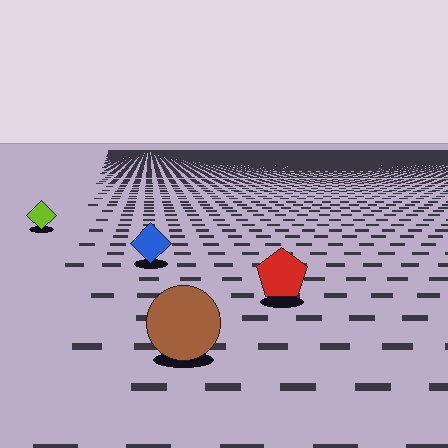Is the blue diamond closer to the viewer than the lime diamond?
Yes. The blue diamond is closer — you can tell from the texture gradient: the ground texture is coarser near it.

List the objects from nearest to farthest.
From nearest to farthest: the brown circle, the red pentagon, the blue diamond, the lime diamond.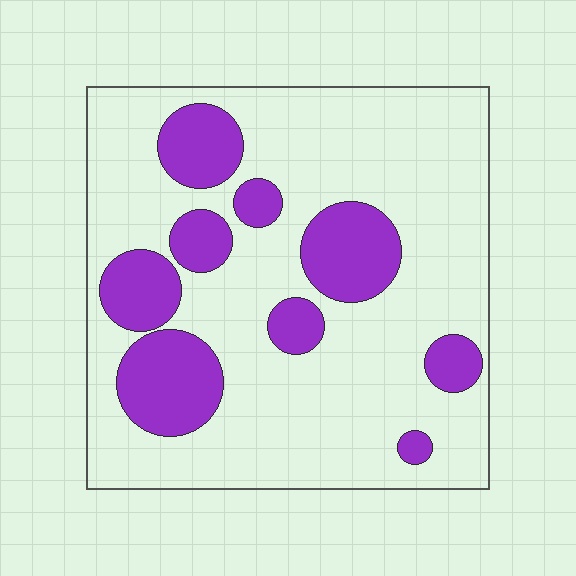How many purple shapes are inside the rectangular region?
9.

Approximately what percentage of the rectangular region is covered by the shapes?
Approximately 25%.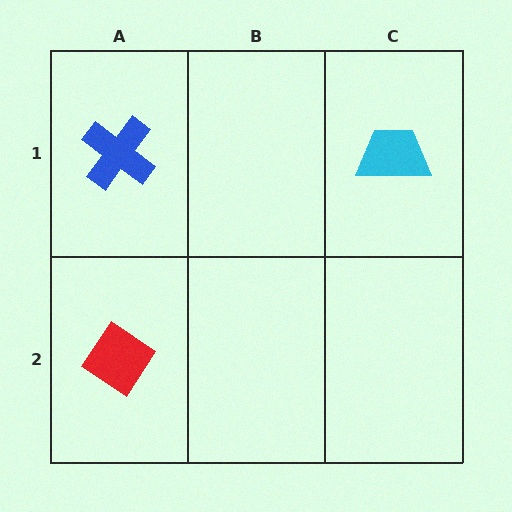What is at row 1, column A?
A blue cross.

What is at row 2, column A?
A red diamond.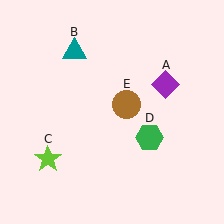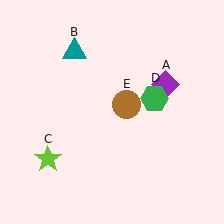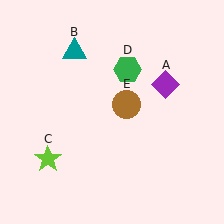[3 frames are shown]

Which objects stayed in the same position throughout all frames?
Purple diamond (object A) and teal triangle (object B) and lime star (object C) and brown circle (object E) remained stationary.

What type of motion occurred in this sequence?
The green hexagon (object D) rotated counterclockwise around the center of the scene.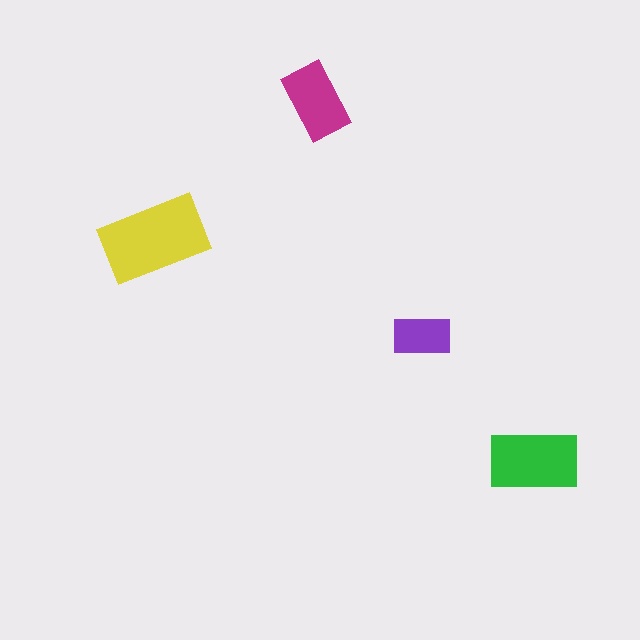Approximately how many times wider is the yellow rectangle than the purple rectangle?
About 2 times wider.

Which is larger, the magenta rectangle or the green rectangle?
The green one.